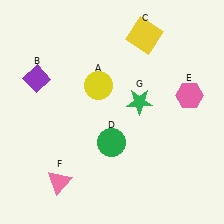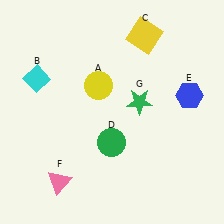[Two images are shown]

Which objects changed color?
B changed from purple to cyan. E changed from pink to blue.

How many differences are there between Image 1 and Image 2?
There are 2 differences between the two images.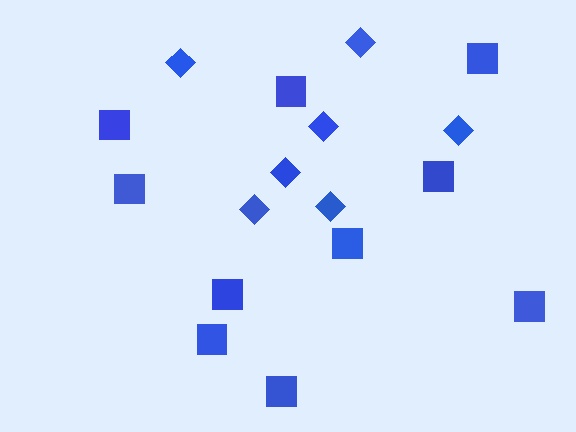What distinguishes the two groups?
There are 2 groups: one group of diamonds (7) and one group of squares (10).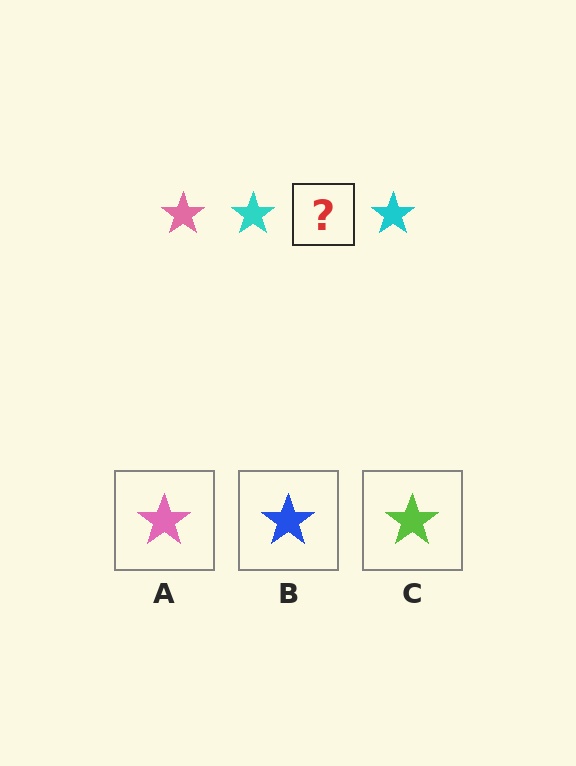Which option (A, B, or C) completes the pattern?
A.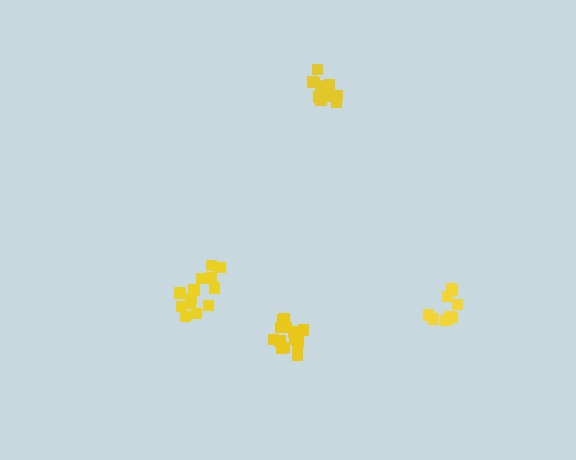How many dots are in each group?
Group 1: 14 dots, Group 2: 14 dots, Group 3: 13 dots, Group 4: 9 dots (50 total).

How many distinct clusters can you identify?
There are 4 distinct clusters.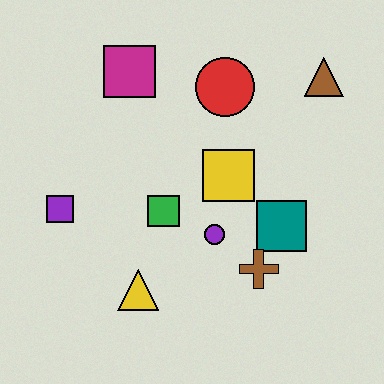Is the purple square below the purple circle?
No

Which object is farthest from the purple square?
The brown triangle is farthest from the purple square.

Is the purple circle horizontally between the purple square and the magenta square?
No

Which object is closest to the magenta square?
The red circle is closest to the magenta square.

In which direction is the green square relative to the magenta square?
The green square is below the magenta square.